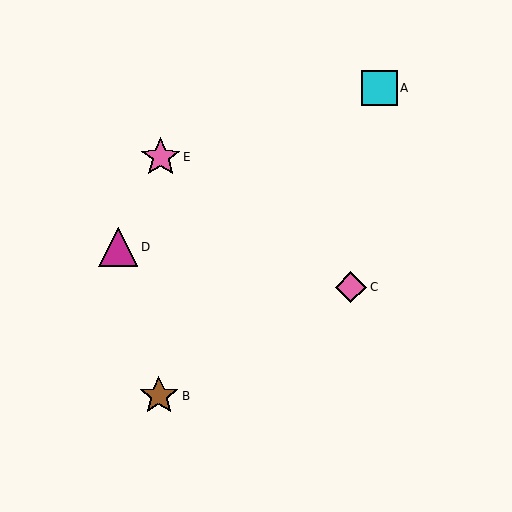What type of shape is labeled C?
Shape C is a pink diamond.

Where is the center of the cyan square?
The center of the cyan square is at (380, 88).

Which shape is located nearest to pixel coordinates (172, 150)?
The pink star (labeled E) at (161, 157) is nearest to that location.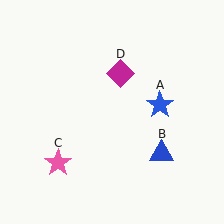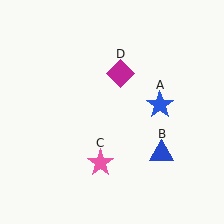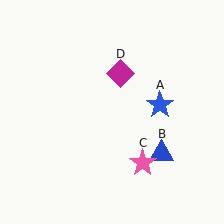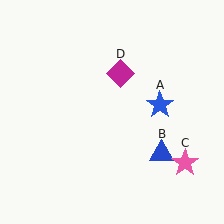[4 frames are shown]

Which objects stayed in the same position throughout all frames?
Blue star (object A) and blue triangle (object B) and magenta diamond (object D) remained stationary.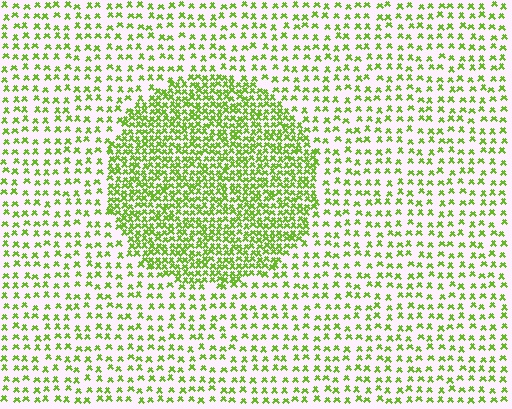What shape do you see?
I see a circle.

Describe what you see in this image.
The image contains small lime elements arranged at two different densities. A circle-shaped region is visible where the elements are more densely packed than the surrounding area.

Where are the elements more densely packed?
The elements are more densely packed inside the circle boundary.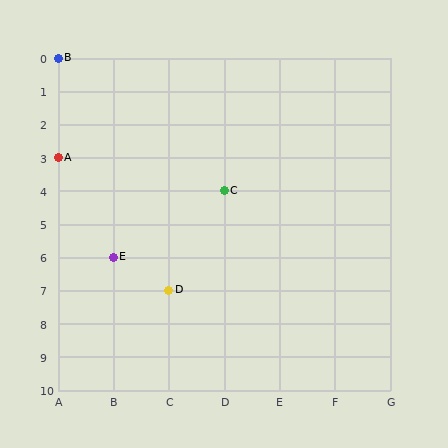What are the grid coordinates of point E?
Point E is at grid coordinates (B, 6).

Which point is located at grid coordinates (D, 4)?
Point C is at (D, 4).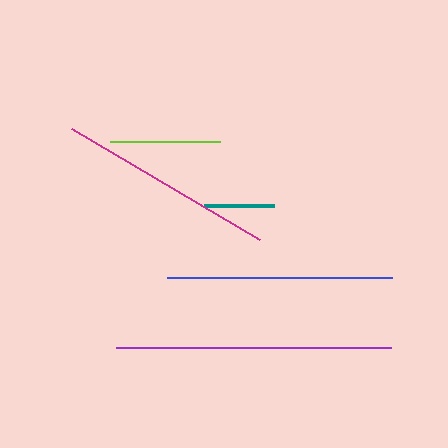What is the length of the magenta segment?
The magenta segment is approximately 219 pixels long.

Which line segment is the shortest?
The teal line is the shortest at approximately 71 pixels.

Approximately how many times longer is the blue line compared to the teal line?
The blue line is approximately 3.2 times the length of the teal line.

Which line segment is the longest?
The purple line is the longest at approximately 275 pixels.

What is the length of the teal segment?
The teal segment is approximately 71 pixels long.